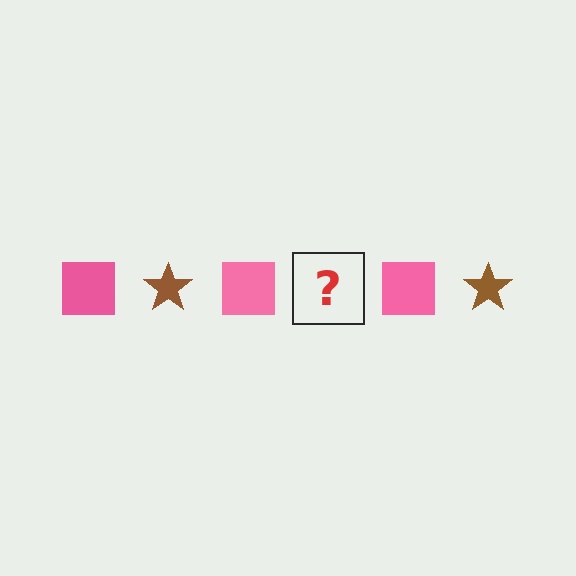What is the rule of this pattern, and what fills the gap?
The rule is that the pattern alternates between pink square and brown star. The gap should be filled with a brown star.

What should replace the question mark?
The question mark should be replaced with a brown star.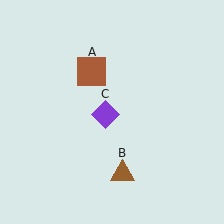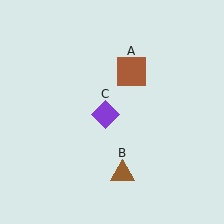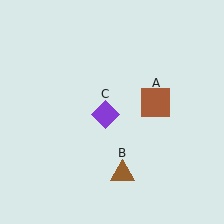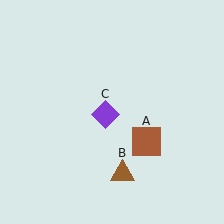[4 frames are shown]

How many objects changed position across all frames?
1 object changed position: brown square (object A).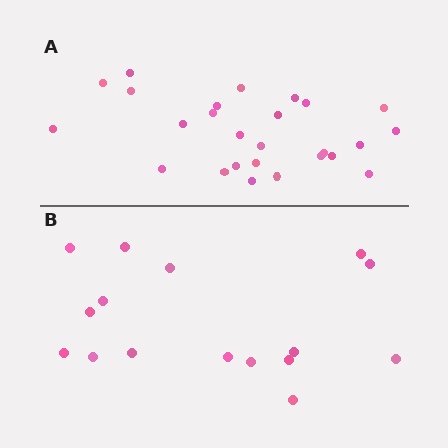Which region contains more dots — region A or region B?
Region A (the top region) has more dots.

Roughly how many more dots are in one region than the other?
Region A has roughly 10 or so more dots than region B.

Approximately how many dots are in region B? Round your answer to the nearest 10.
About 20 dots. (The exact count is 16, which rounds to 20.)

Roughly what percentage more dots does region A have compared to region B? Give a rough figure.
About 60% more.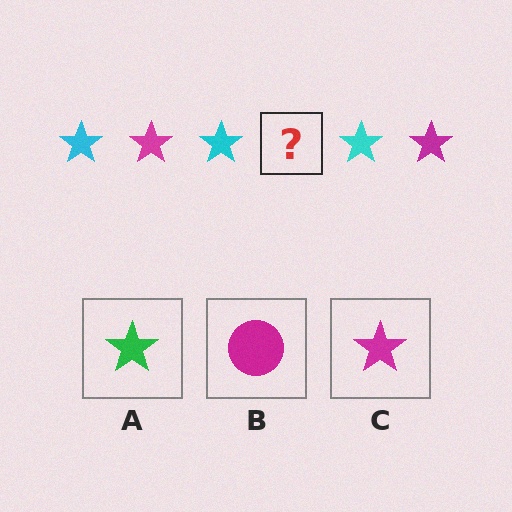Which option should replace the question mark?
Option C.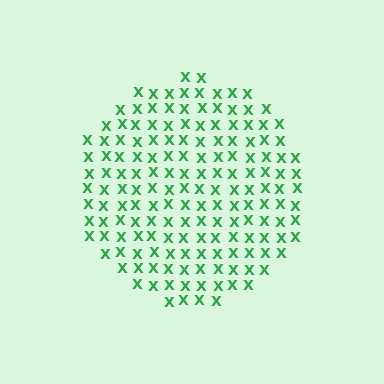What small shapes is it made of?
It is made of small letter X's.